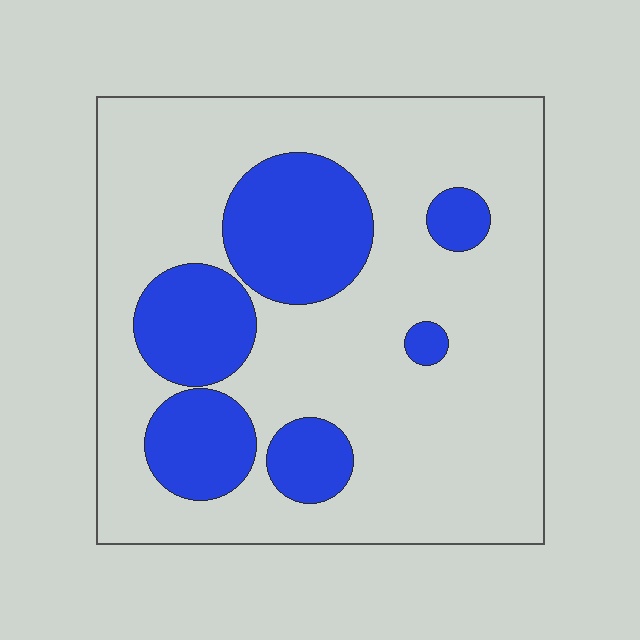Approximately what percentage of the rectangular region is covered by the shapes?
Approximately 25%.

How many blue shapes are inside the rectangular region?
6.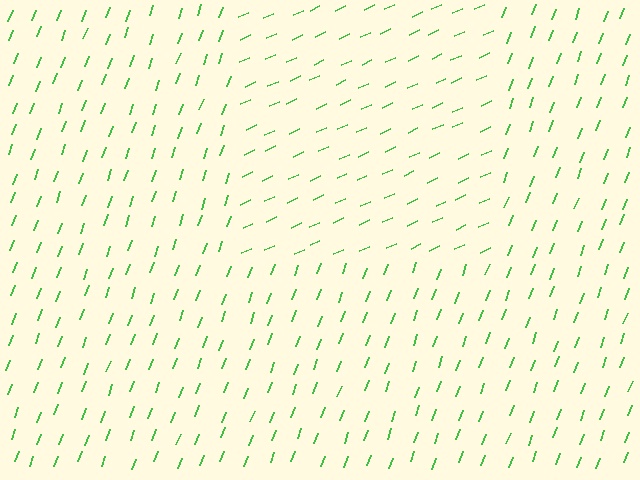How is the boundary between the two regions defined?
The boundary is defined purely by a change in line orientation (approximately 45 degrees difference). All lines are the same color and thickness.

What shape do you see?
I see a rectangle.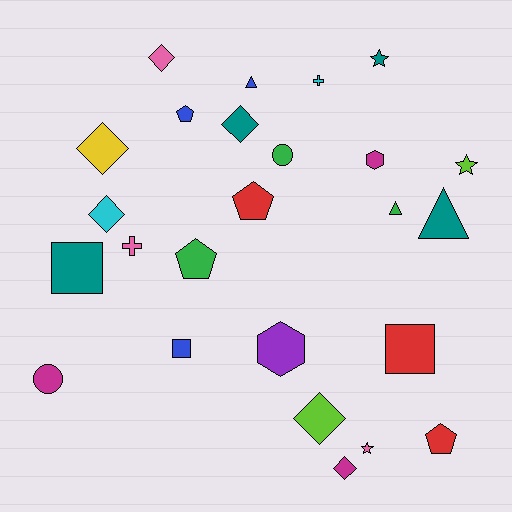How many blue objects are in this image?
There are 3 blue objects.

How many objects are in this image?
There are 25 objects.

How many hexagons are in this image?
There are 2 hexagons.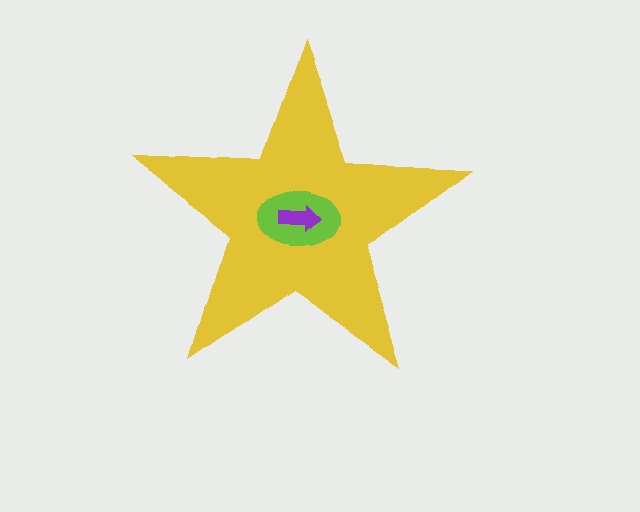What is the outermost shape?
The yellow star.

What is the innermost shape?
The purple arrow.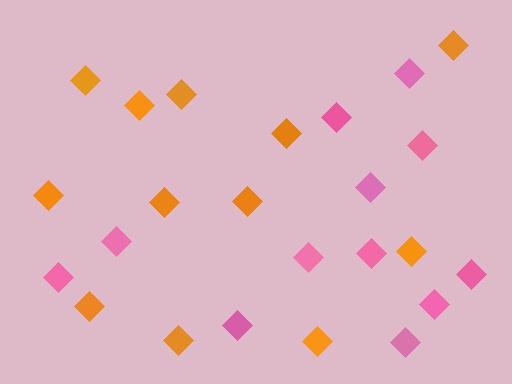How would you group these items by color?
There are 2 groups: one group of orange diamonds (12) and one group of pink diamonds (12).